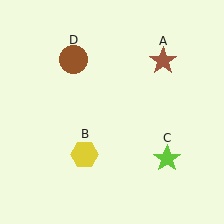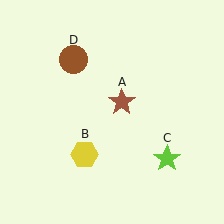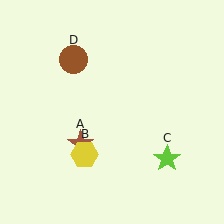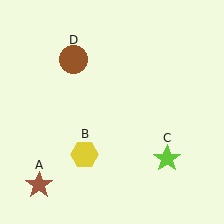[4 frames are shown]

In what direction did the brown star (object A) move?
The brown star (object A) moved down and to the left.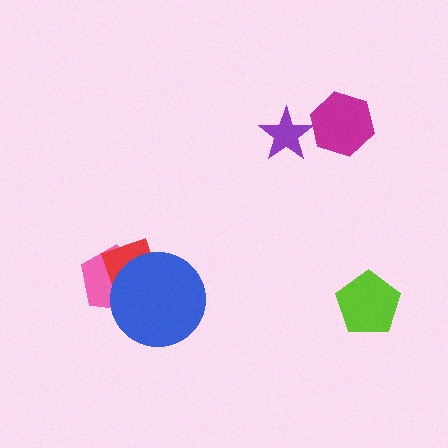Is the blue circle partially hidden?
No, no other shape covers it.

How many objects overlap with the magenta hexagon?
0 objects overlap with the magenta hexagon.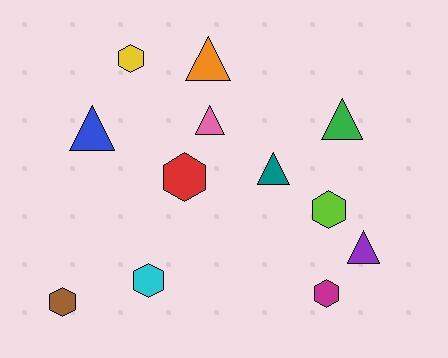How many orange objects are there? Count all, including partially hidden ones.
There is 1 orange object.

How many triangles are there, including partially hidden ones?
There are 6 triangles.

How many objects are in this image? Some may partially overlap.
There are 12 objects.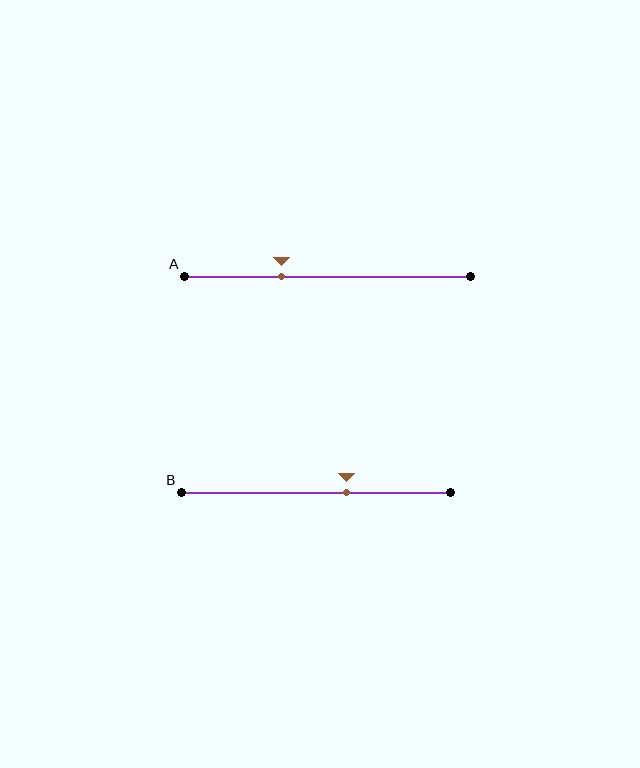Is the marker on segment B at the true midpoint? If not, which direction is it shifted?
No, the marker on segment B is shifted to the right by about 11% of the segment length.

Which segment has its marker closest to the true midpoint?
Segment B has its marker closest to the true midpoint.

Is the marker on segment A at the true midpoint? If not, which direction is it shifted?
No, the marker on segment A is shifted to the left by about 16% of the segment length.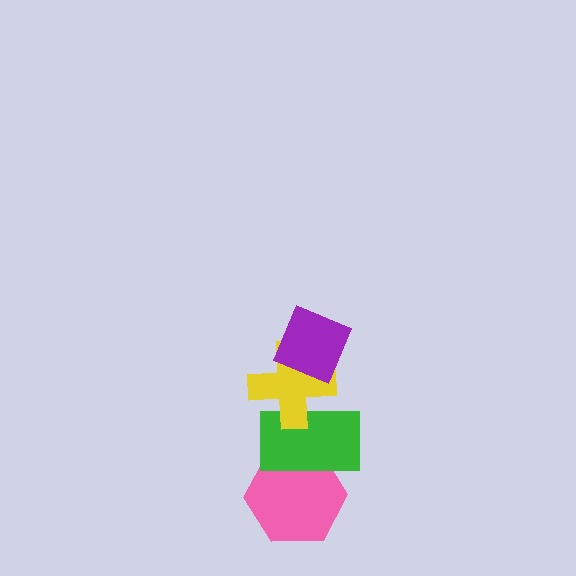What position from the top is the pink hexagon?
The pink hexagon is 4th from the top.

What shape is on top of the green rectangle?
The yellow cross is on top of the green rectangle.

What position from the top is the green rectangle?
The green rectangle is 3rd from the top.